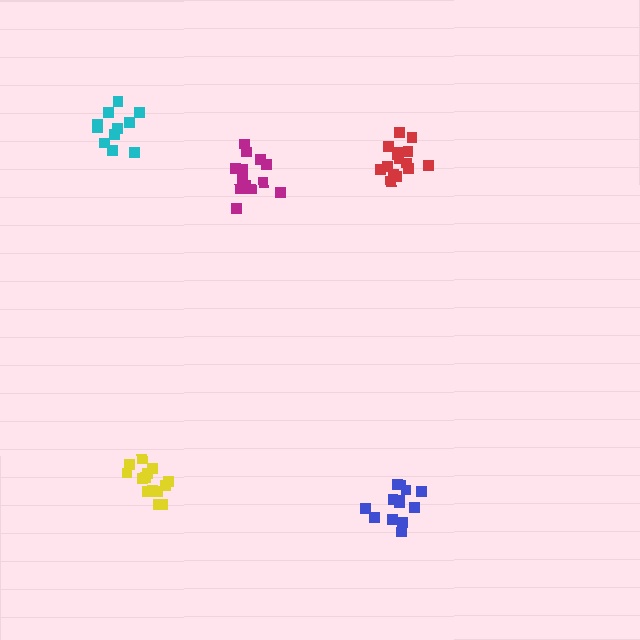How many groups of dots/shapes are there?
There are 5 groups.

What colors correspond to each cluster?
The clusters are colored: magenta, blue, cyan, red, yellow.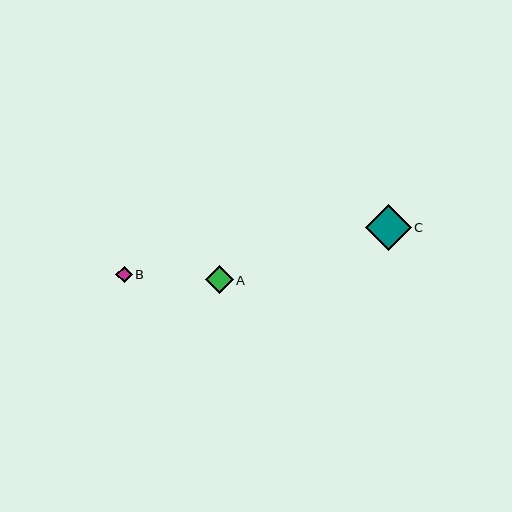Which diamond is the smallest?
Diamond B is the smallest with a size of approximately 16 pixels.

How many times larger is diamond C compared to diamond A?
Diamond C is approximately 1.7 times the size of diamond A.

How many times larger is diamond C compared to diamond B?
Diamond C is approximately 2.9 times the size of diamond B.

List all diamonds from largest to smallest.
From largest to smallest: C, A, B.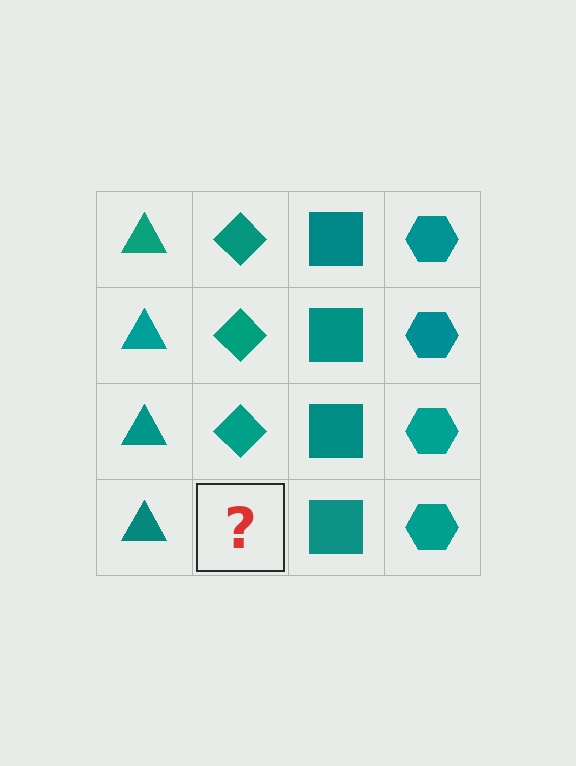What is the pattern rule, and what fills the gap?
The rule is that each column has a consistent shape. The gap should be filled with a teal diamond.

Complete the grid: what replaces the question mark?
The question mark should be replaced with a teal diamond.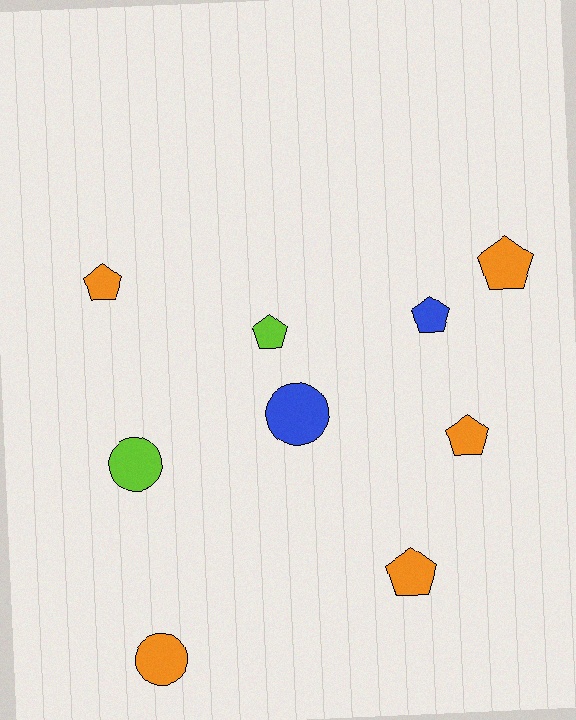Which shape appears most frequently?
Pentagon, with 6 objects.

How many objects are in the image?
There are 9 objects.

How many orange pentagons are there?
There are 4 orange pentagons.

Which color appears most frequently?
Orange, with 5 objects.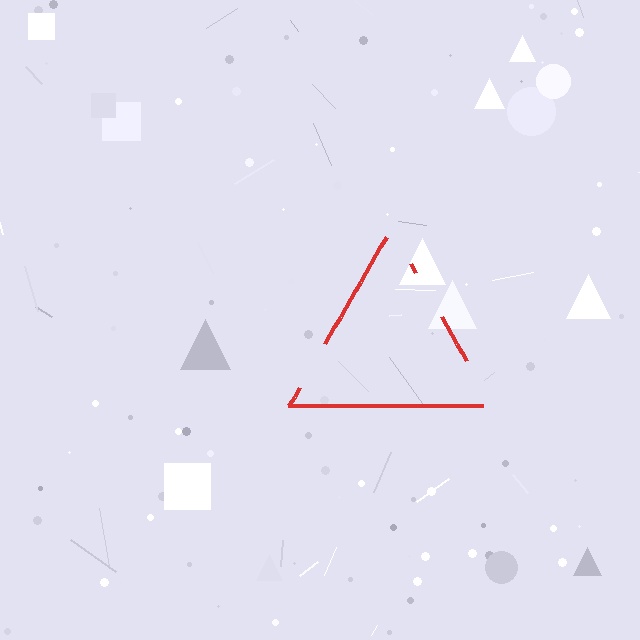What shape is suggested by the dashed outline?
The dashed outline suggests a triangle.